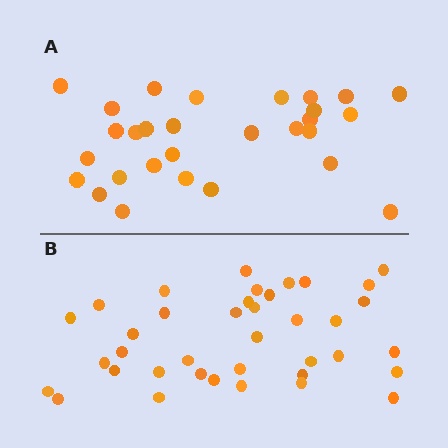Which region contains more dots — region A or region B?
Region B (the bottom region) has more dots.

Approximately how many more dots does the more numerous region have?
Region B has roughly 8 or so more dots than region A.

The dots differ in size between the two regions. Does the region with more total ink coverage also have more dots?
No. Region A has more total ink coverage because its dots are larger, but region B actually contains more individual dots. Total area can be misleading — the number of items is what matters here.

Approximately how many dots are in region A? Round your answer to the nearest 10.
About 30 dots. (The exact count is 29, which rounds to 30.)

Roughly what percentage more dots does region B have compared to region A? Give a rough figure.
About 30% more.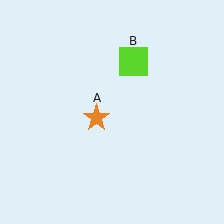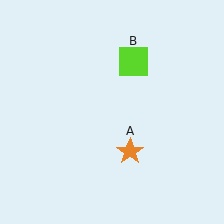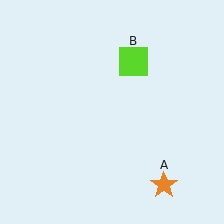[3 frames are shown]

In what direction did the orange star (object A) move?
The orange star (object A) moved down and to the right.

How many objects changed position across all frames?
1 object changed position: orange star (object A).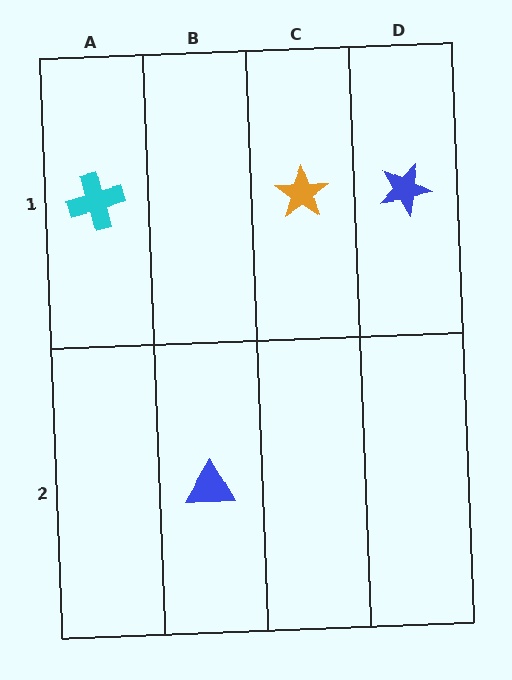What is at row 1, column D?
A blue star.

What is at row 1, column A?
A cyan cross.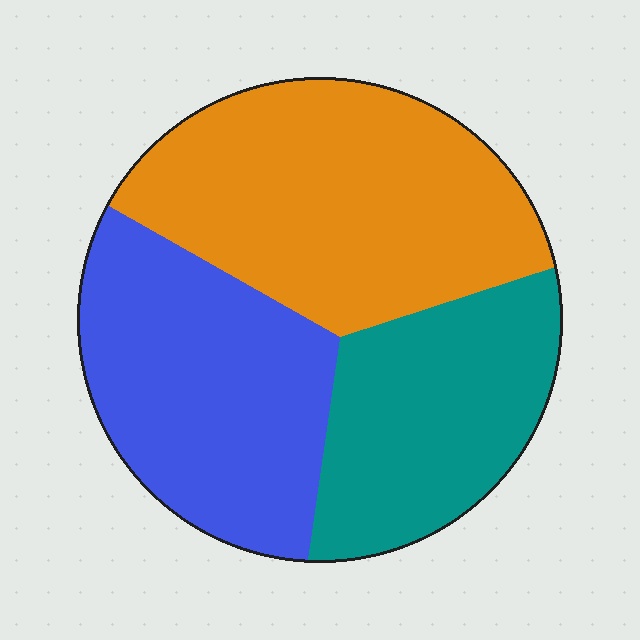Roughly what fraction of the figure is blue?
Blue takes up between a sixth and a third of the figure.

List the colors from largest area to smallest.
From largest to smallest: orange, blue, teal.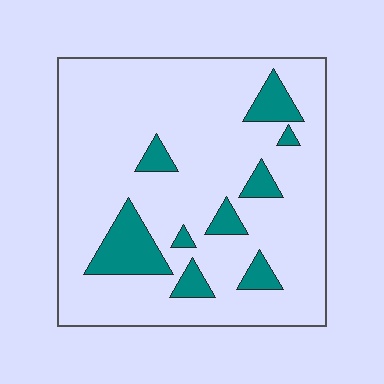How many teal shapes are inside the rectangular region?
9.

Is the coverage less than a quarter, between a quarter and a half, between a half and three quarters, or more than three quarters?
Less than a quarter.